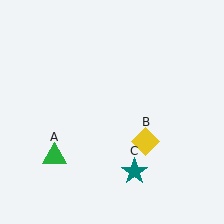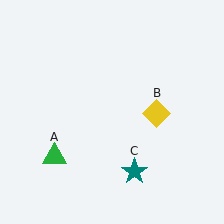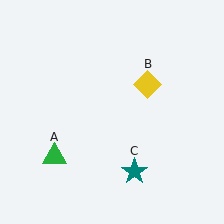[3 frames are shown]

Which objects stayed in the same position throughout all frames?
Green triangle (object A) and teal star (object C) remained stationary.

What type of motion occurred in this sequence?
The yellow diamond (object B) rotated counterclockwise around the center of the scene.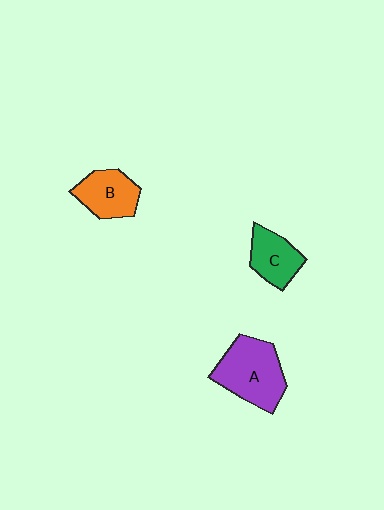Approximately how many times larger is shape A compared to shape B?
Approximately 1.5 times.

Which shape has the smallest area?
Shape C (green).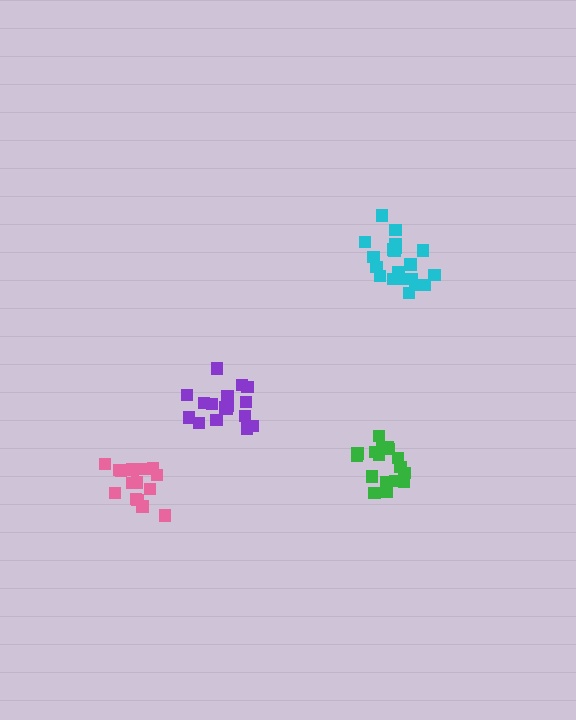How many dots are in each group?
Group 1: 20 dots, Group 2: 15 dots, Group 3: 17 dots, Group 4: 17 dots (69 total).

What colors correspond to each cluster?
The clusters are colored: cyan, pink, green, purple.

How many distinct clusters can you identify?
There are 4 distinct clusters.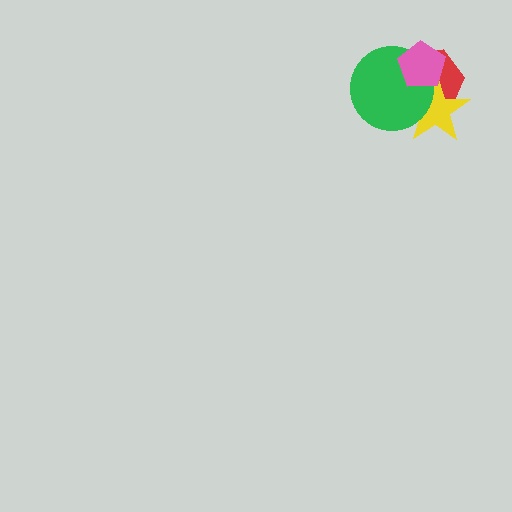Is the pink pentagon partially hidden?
No, no other shape covers it.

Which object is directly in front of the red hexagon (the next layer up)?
The yellow star is directly in front of the red hexagon.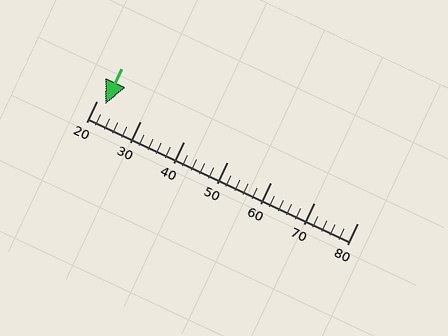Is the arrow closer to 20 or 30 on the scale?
The arrow is closer to 20.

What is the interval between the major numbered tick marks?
The major tick marks are spaced 10 units apart.